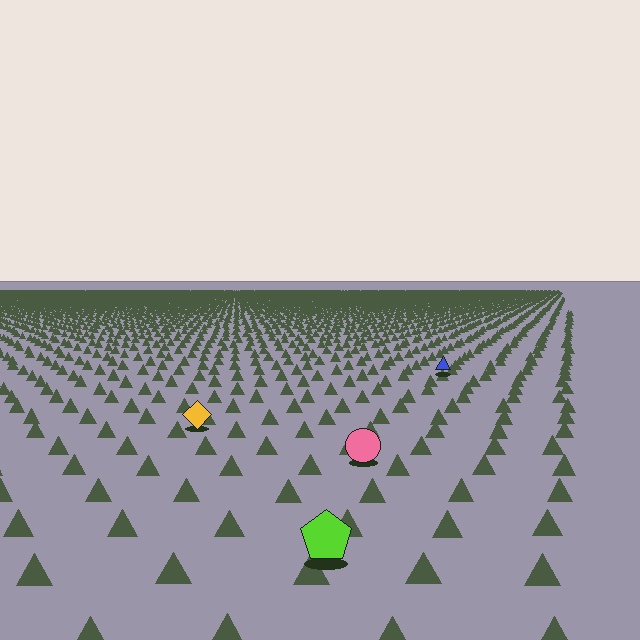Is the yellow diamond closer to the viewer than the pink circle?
No. The pink circle is closer — you can tell from the texture gradient: the ground texture is coarser near it.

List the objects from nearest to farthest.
From nearest to farthest: the lime pentagon, the pink circle, the yellow diamond, the blue triangle.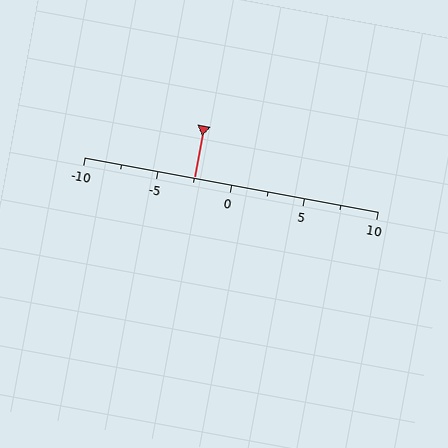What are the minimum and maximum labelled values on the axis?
The axis runs from -10 to 10.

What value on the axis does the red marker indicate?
The marker indicates approximately -2.5.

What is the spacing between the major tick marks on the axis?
The major ticks are spaced 5 apart.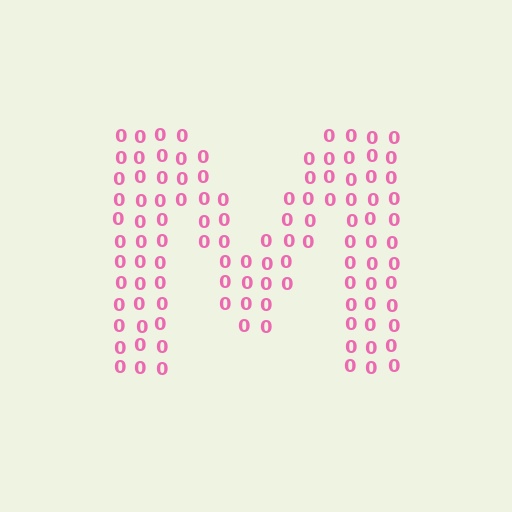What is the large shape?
The large shape is the letter M.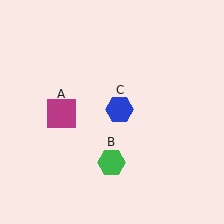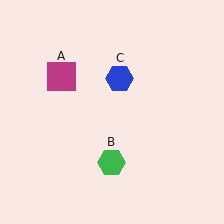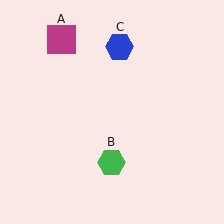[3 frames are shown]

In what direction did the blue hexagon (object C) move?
The blue hexagon (object C) moved up.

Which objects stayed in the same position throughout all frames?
Green hexagon (object B) remained stationary.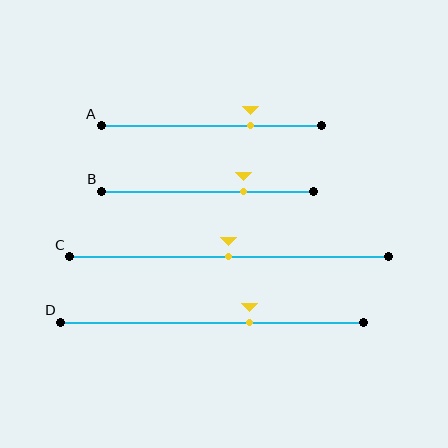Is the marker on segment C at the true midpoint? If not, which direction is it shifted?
Yes, the marker on segment C is at the true midpoint.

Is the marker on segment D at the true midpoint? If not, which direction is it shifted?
No, the marker on segment D is shifted to the right by about 12% of the segment length.